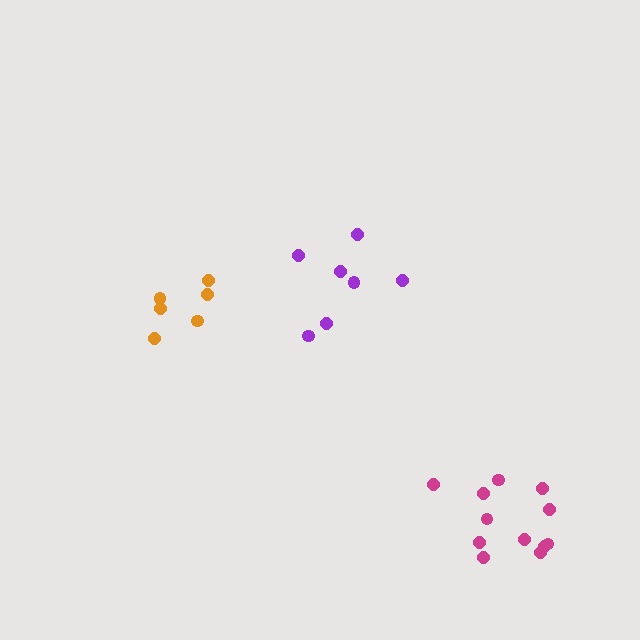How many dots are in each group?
Group 1: 7 dots, Group 2: 12 dots, Group 3: 6 dots (25 total).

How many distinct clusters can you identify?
There are 3 distinct clusters.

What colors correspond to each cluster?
The clusters are colored: purple, magenta, orange.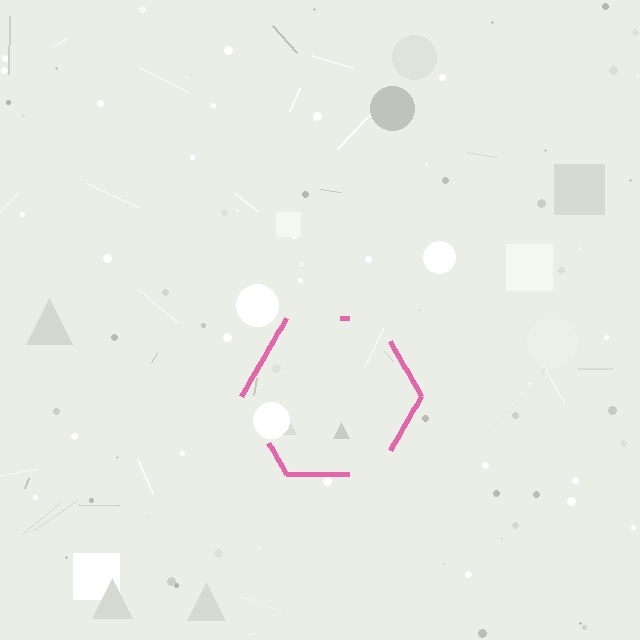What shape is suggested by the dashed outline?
The dashed outline suggests a hexagon.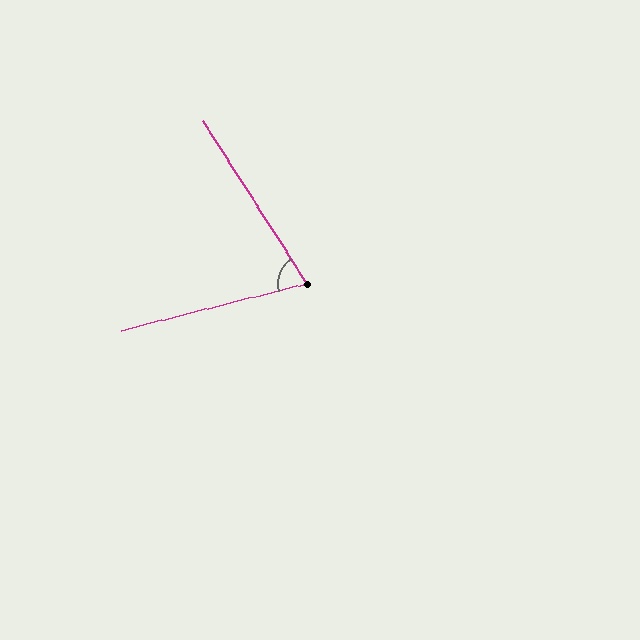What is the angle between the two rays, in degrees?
Approximately 72 degrees.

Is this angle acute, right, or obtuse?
It is acute.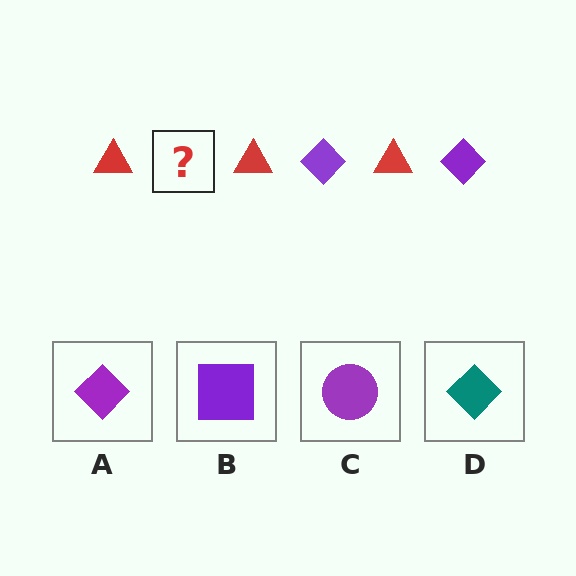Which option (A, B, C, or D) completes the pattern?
A.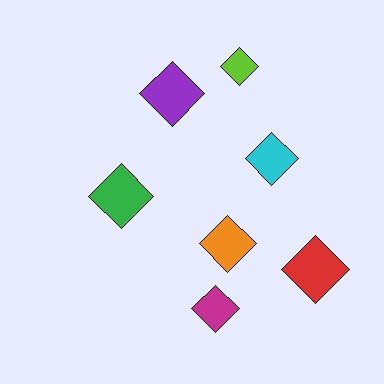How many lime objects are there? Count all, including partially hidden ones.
There is 1 lime object.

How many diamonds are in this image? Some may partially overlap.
There are 7 diamonds.